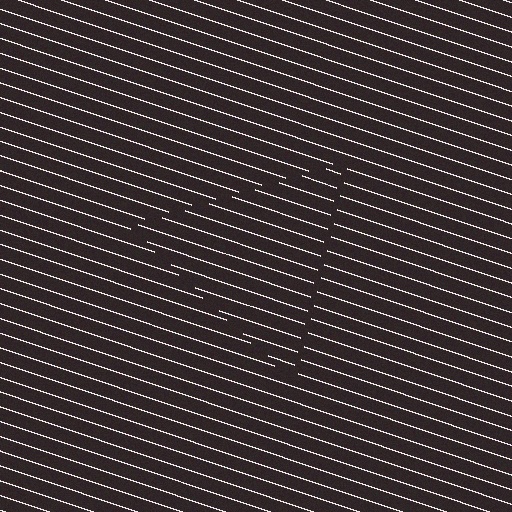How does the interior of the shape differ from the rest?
The interior of the shape contains the same grating, shifted by half a period — the contour is defined by the phase discontinuity where line-ends from the inner and outer gratings abut.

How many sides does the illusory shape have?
3 sides — the line-ends trace a triangle.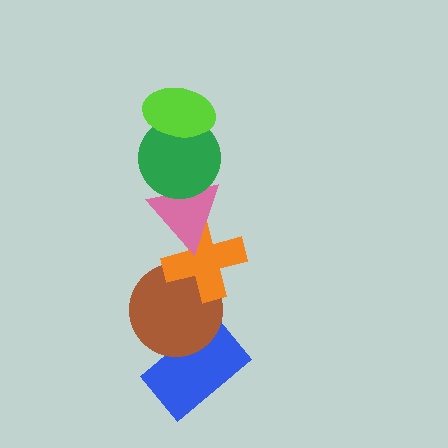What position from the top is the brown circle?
The brown circle is 5th from the top.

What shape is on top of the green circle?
The lime ellipse is on top of the green circle.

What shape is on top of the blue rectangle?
The brown circle is on top of the blue rectangle.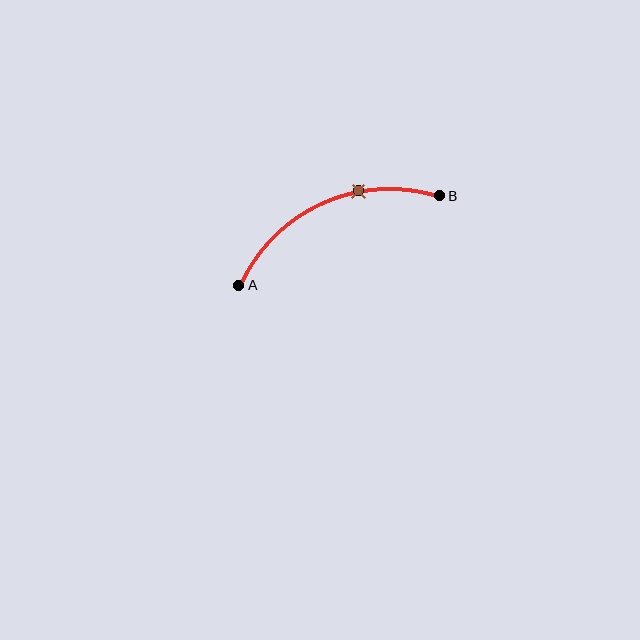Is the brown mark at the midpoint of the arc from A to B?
No. The brown mark lies on the arc but is closer to endpoint B. The arc midpoint would be at the point on the curve equidistant along the arc from both A and B.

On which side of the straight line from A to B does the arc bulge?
The arc bulges above the straight line connecting A and B.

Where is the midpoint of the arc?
The arc midpoint is the point on the curve farthest from the straight line joining A and B. It sits above that line.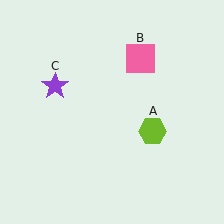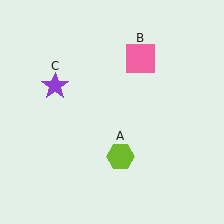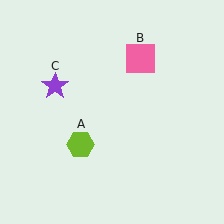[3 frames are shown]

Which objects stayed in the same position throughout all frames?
Pink square (object B) and purple star (object C) remained stationary.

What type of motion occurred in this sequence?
The lime hexagon (object A) rotated clockwise around the center of the scene.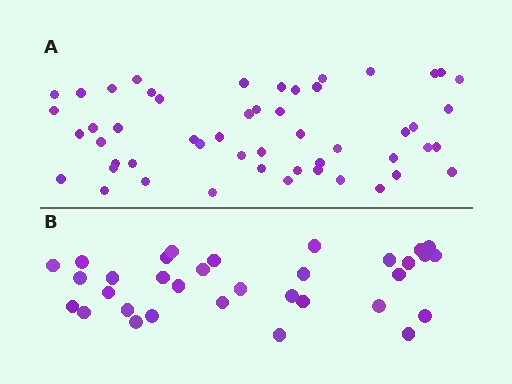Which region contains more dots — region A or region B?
Region A (the top region) has more dots.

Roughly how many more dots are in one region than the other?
Region A has approximately 20 more dots than region B.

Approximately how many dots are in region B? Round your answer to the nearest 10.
About 30 dots. (The exact count is 33, which rounds to 30.)